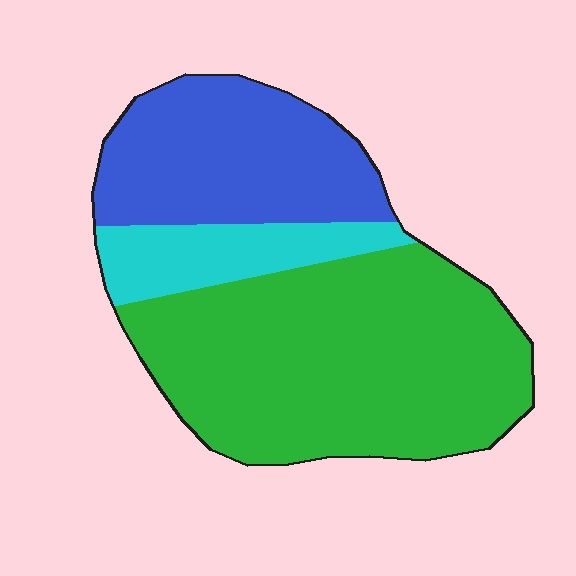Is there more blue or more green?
Green.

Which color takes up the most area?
Green, at roughly 55%.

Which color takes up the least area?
Cyan, at roughly 15%.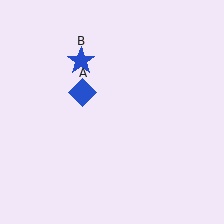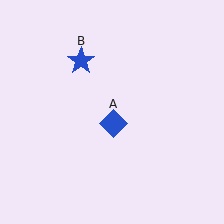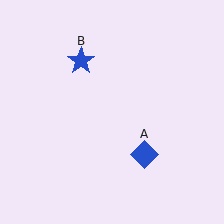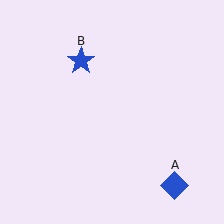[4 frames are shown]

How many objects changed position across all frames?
1 object changed position: blue diamond (object A).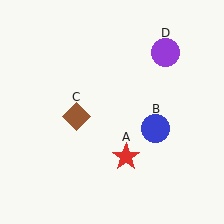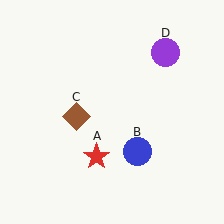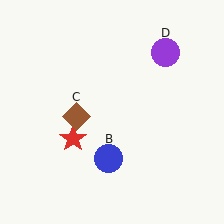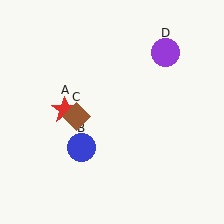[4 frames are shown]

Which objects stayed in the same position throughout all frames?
Brown diamond (object C) and purple circle (object D) remained stationary.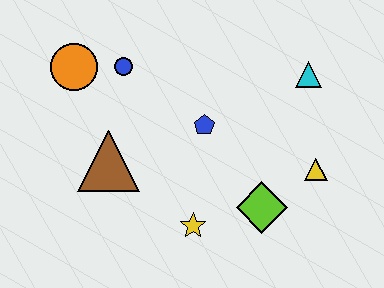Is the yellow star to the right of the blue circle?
Yes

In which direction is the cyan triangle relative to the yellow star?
The cyan triangle is above the yellow star.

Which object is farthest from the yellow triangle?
The orange circle is farthest from the yellow triangle.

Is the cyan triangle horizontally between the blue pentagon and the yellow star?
No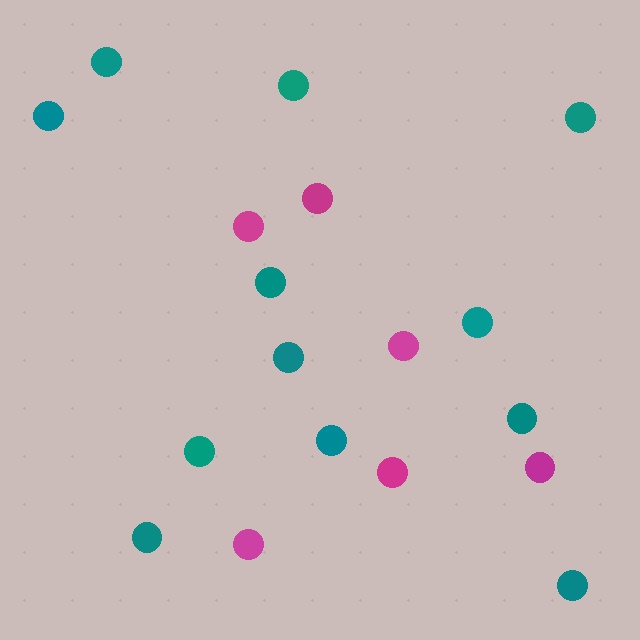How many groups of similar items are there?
There are 2 groups: one group of teal circles (12) and one group of magenta circles (6).